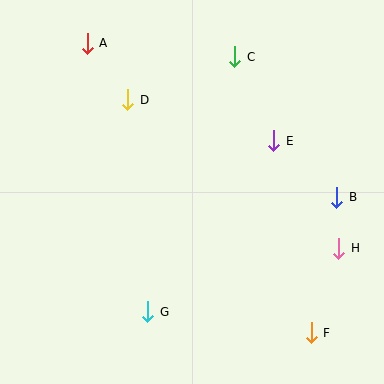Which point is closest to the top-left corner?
Point A is closest to the top-left corner.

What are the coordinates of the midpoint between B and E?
The midpoint between B and E is at (305, 169).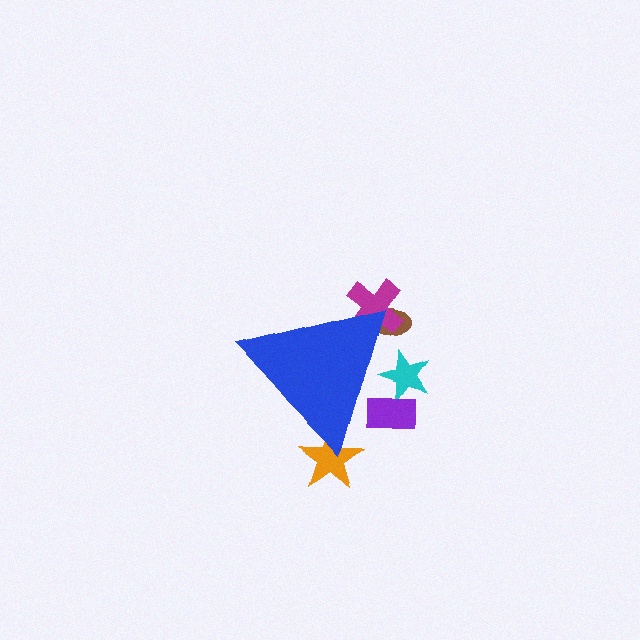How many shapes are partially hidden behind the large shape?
5 shapes are partially hidden.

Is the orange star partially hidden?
Yes, the orange star is partially hidden behind the blue triangle.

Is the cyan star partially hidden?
Yes, the cyan star is partially hidden behind the blue triangle.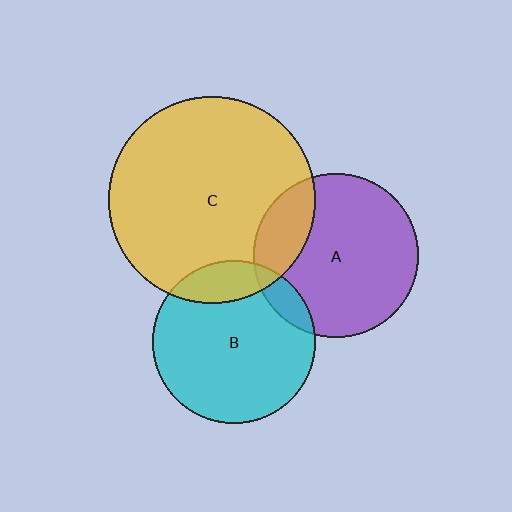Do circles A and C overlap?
Yes.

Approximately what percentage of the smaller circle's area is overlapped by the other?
Approximately 20%.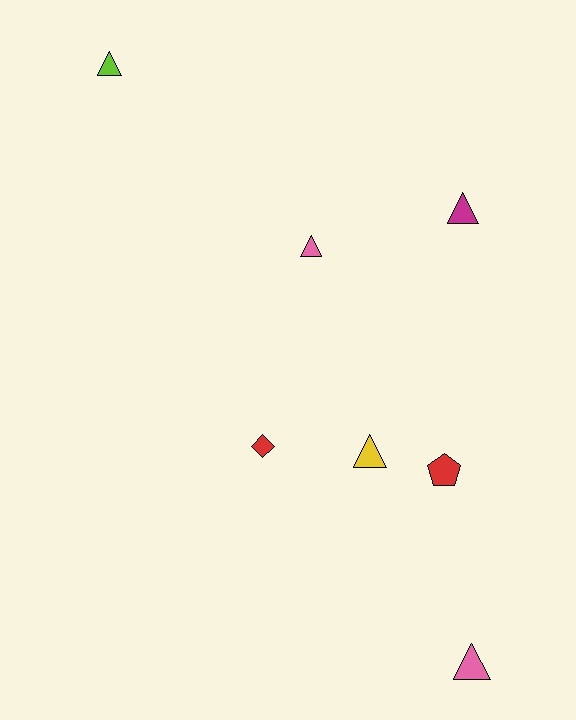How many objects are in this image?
There are 7 objects.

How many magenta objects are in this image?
There is 1 magenta object.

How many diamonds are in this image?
There is 1 diamond.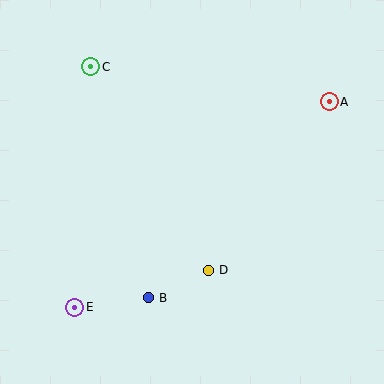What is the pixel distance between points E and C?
The distance between E and C is 241 pixels.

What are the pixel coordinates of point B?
Point B is at (148, 298).